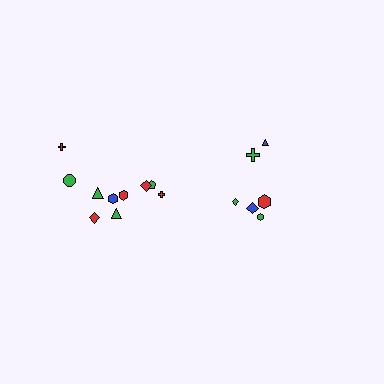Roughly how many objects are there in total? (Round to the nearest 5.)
Roughly 15 objects in total.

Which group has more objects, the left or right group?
The left group.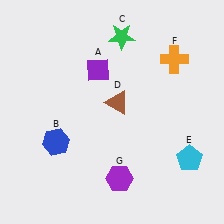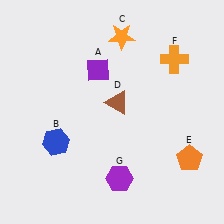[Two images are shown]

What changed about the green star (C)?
In Image 1, C is green. In Image 2, it changed to orange.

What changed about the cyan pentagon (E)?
In Image 1, E is cyan. In Image 2, it changed to orange.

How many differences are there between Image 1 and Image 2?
There are 2 differences between the two images.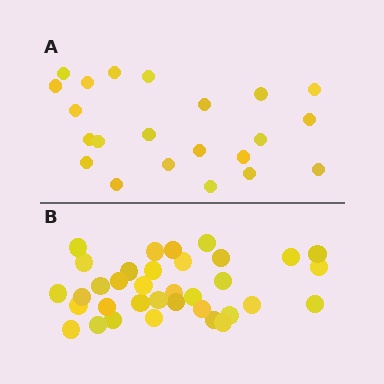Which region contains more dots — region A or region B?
Region B (the bottom region) has more dots.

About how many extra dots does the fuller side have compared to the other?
Region B has approximately 15 more dots than region A.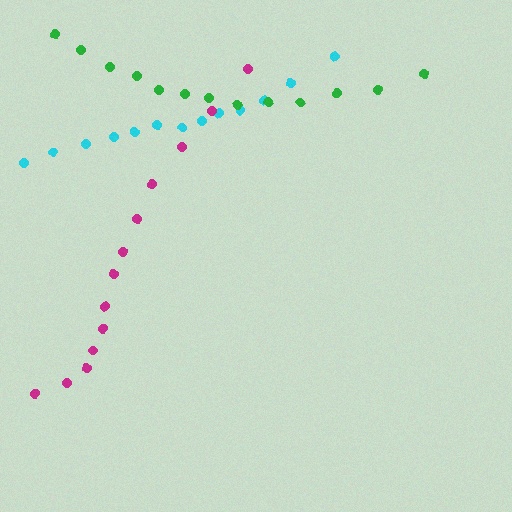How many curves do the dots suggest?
There are 3 distinct paths.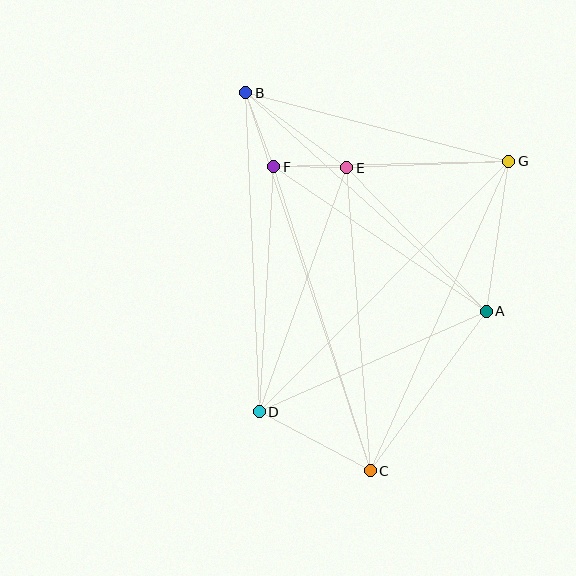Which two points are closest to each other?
Points E and F are closest to each other.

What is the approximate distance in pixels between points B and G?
The distance between B and G is approximately 272 pixels.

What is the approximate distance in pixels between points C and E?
The distance between C and E is approximately 304 pixels.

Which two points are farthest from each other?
Points B and C are farthest from each other.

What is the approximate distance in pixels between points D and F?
The distance between D and F is approximately 246 pixels.